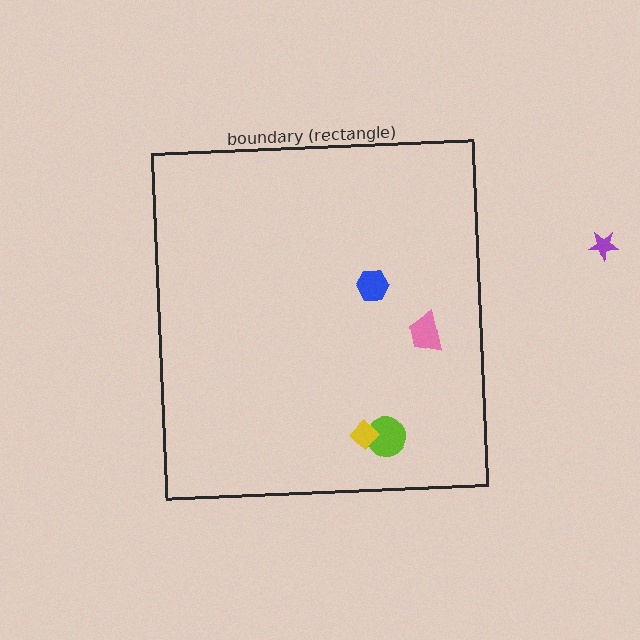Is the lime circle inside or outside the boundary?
Inside.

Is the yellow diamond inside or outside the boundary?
Inside.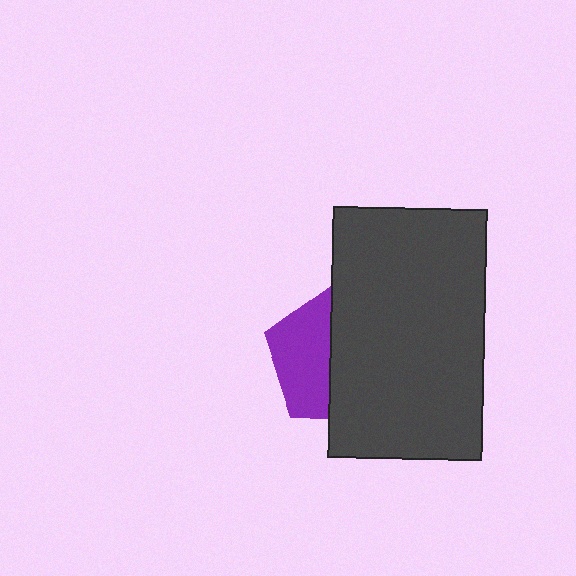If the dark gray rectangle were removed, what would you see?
You would see the complete purple pentagon.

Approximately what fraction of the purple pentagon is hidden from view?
Roughly 56% of the purple pentagon is hidden behind the dark gray rectangle.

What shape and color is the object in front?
The object in front is a dark gray rectangle.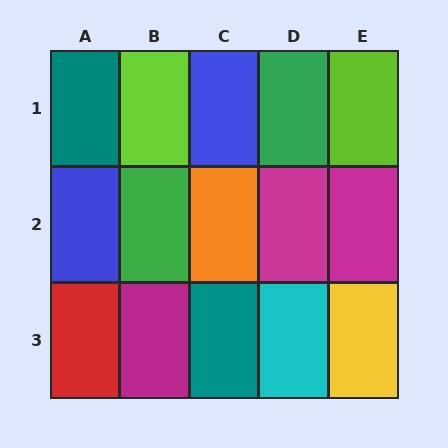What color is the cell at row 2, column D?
Magenta.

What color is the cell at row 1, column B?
Lime.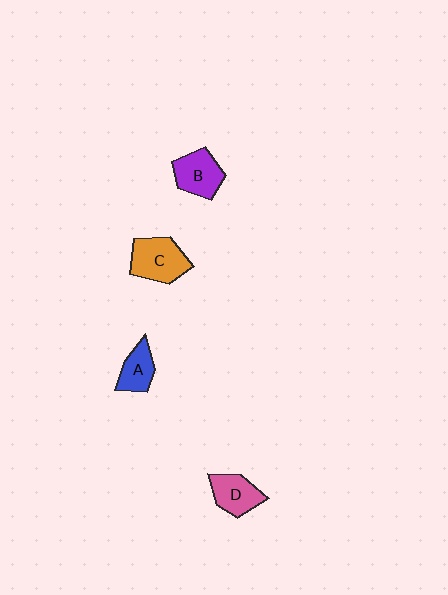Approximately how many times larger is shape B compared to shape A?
Approximately 1.3 times.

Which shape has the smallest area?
Shape A (blue).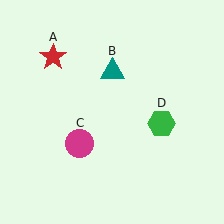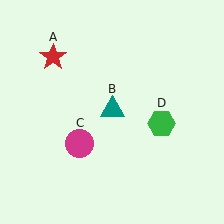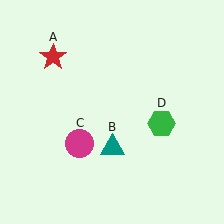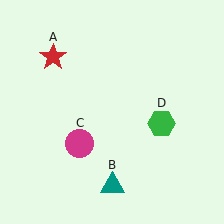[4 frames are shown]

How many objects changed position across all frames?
1 object changed position: teal triangle (object B).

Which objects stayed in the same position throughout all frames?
Red star (object A) and magenta circle (object C) and green hexagon (object D) remained stationary.